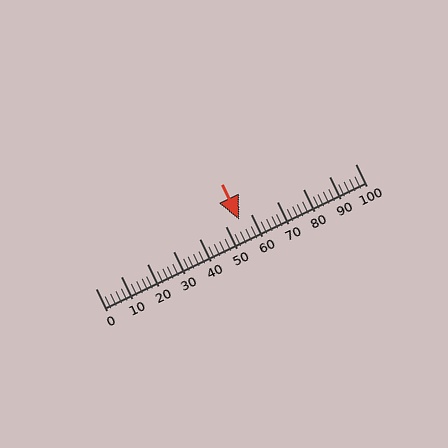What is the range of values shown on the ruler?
The ruler shows values from 0 to 100.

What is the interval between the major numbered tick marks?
The major tick marks are spaced 10 units apart.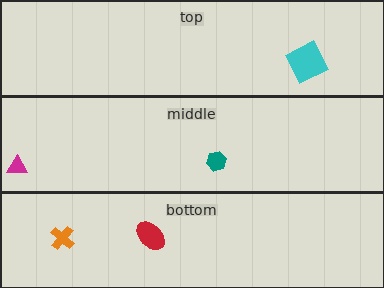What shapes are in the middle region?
The teal hexagon, the magenta triangle.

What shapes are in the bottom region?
The orange cross, the red ellipse.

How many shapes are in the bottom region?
2.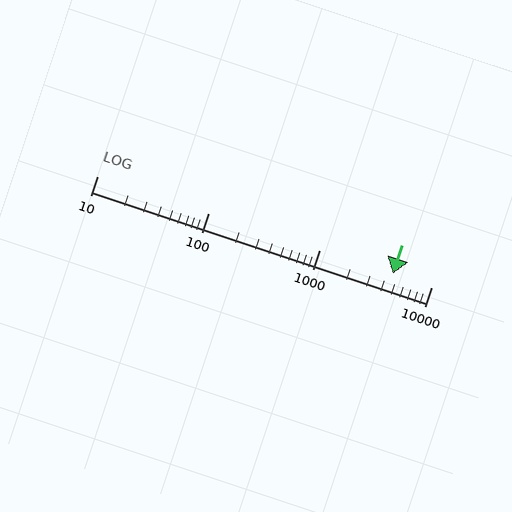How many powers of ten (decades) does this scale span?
The scale spans 3 decades, from 10 to 10000.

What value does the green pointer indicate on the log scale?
The pointer indicates approximately 4500.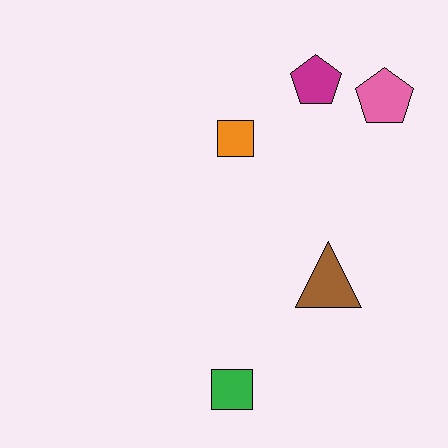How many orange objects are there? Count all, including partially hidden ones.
There is 1 orange object.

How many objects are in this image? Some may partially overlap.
There are 5 objects.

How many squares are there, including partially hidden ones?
There are 2 squares.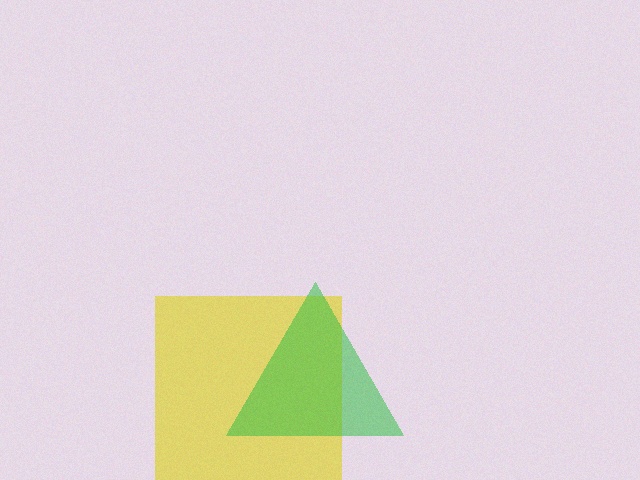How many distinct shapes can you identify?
There are 2 distinct shapes: a yellow square, a green triangle.